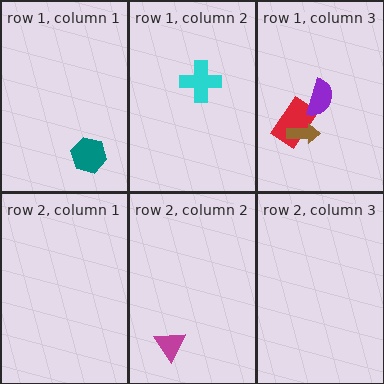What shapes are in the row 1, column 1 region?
The teal hexagon.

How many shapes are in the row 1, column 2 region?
1.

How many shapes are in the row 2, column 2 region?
1.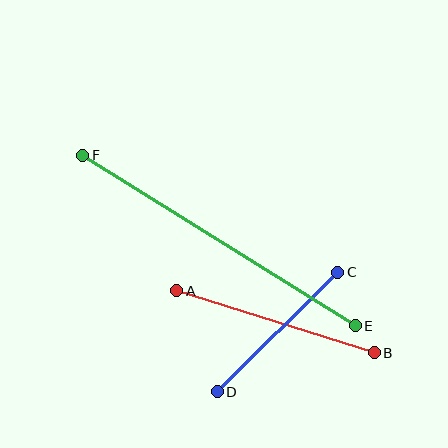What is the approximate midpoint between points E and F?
The midpoint is at approximately (219, 240) pixels.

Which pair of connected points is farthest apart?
Points E and F are farthest apart.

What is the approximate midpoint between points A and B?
The midpoint is at approximately (275, 322) pixels.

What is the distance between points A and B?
The distance is approximately 207 pixels.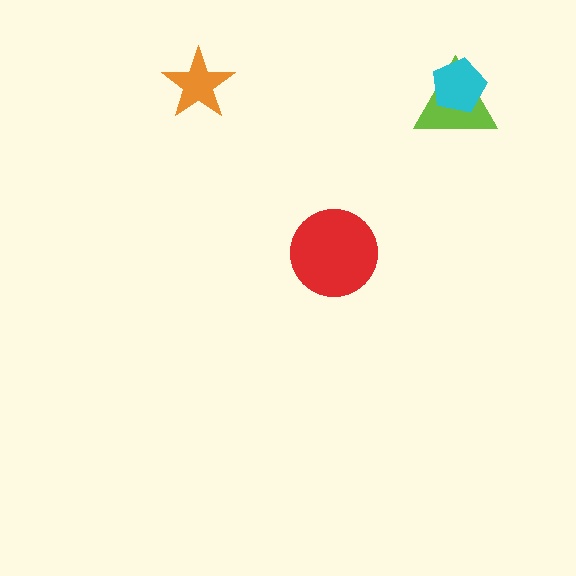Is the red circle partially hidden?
No, no other shape covers it.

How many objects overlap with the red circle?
0 objects overlap with the red circle.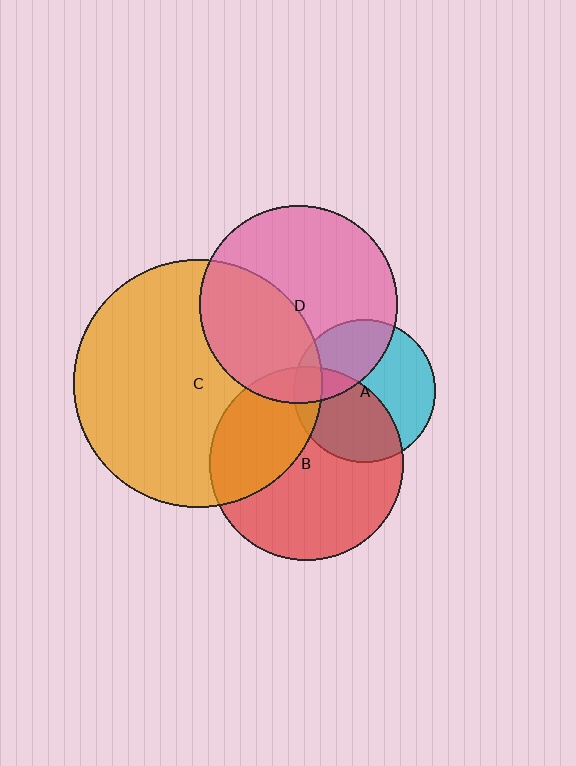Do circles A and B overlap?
Yes.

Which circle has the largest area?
Circle C (orange).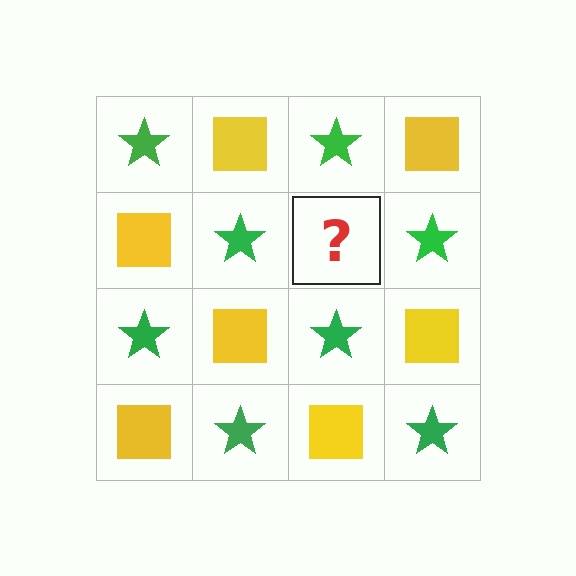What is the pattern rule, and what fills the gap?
The rule is that it alternates green star and yellow square in a checkerboard pattern. The gap should be filled with a yellow square.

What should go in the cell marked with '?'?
The missing cell should contain a yellow square.